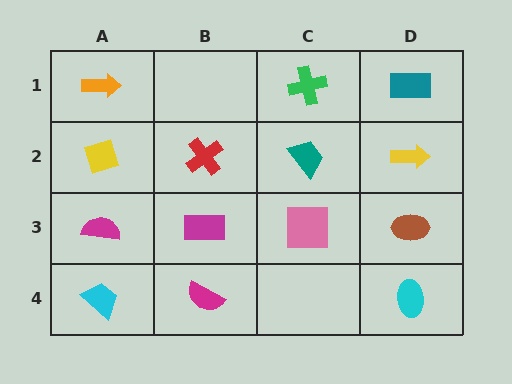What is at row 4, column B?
A magenta semicircle.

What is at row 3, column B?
A magenta rectangle.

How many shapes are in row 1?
3 shapes.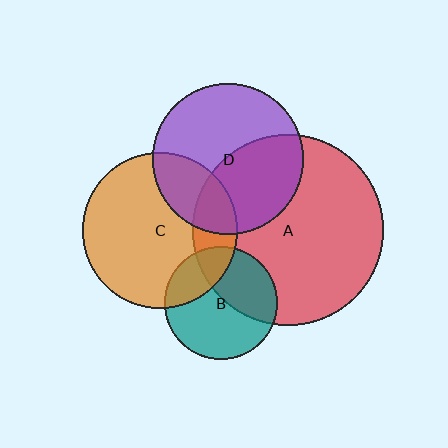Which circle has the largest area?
Circle A (red).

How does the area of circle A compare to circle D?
Approximately 1.6 times.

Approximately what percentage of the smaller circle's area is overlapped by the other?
Approximately 25%.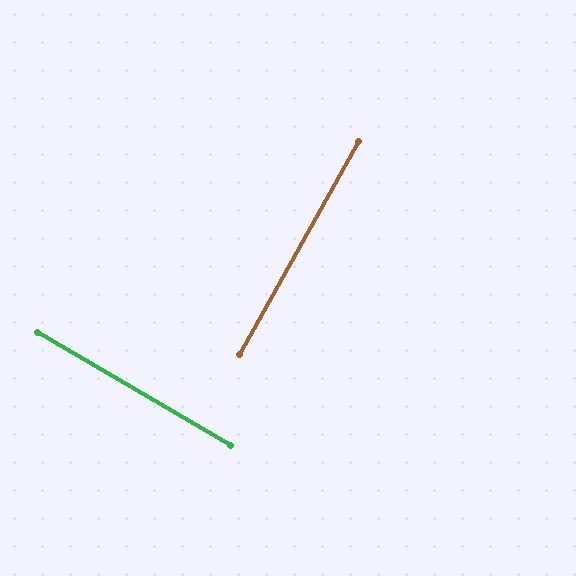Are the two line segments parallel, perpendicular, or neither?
Perpendicular — they meet at approximately 89°.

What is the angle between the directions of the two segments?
Approximately 89 degrees.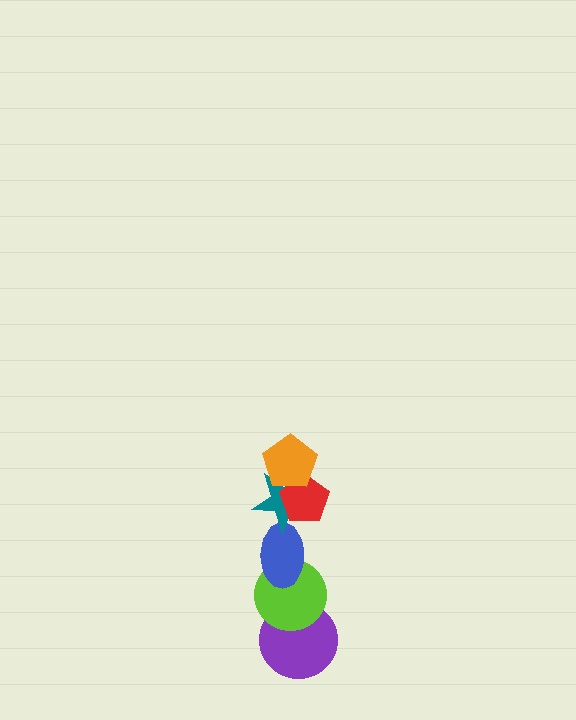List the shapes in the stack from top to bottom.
From top to bottom: the orange pentagon, the red pentagon, the teal star, the blue ellipse, the lime circle, the purple circle.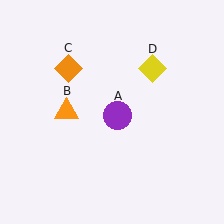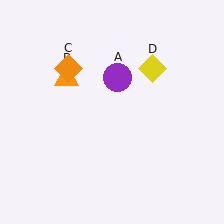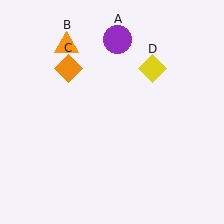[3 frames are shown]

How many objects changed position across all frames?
2 objects changed position: purple circle (object A), orange triangle (object B).